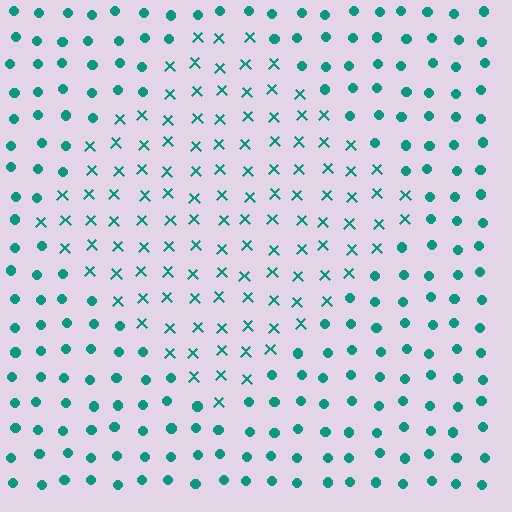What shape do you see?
I see a diamond.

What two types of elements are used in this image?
The image uses X marks inside the diamond region and circles outside it.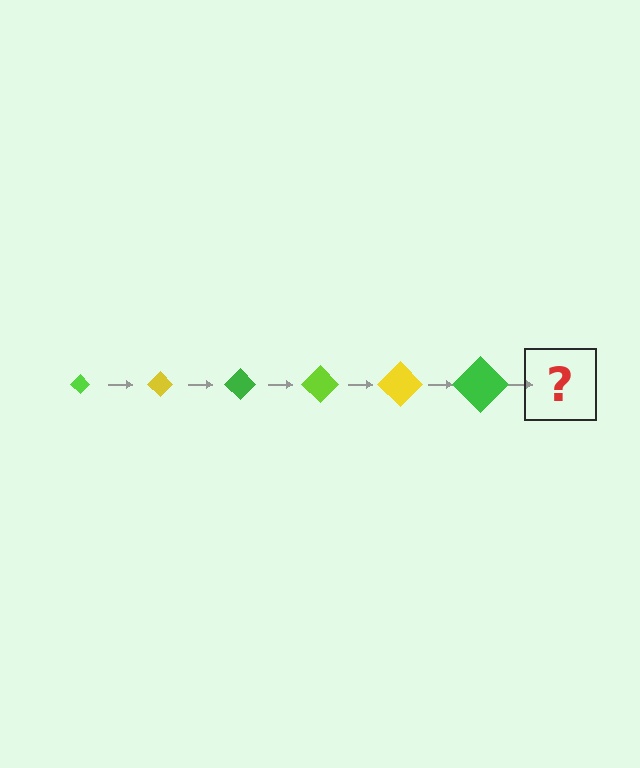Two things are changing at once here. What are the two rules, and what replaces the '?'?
The two rules are that the diamond grows larger each step and the color cycles through lime, yellow, and green. The '?' should be a lime diamond, larger than the previous one.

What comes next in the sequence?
The next element should be a lime diamond, larger than the previous one.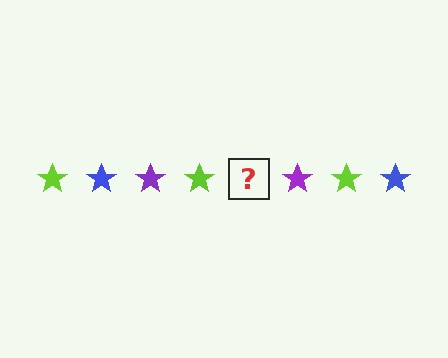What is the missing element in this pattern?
The missing element is a blue star.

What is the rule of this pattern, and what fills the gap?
The rule is that the pattern cycles through lime, blue, purple stars. The gap should be filled with a blue star.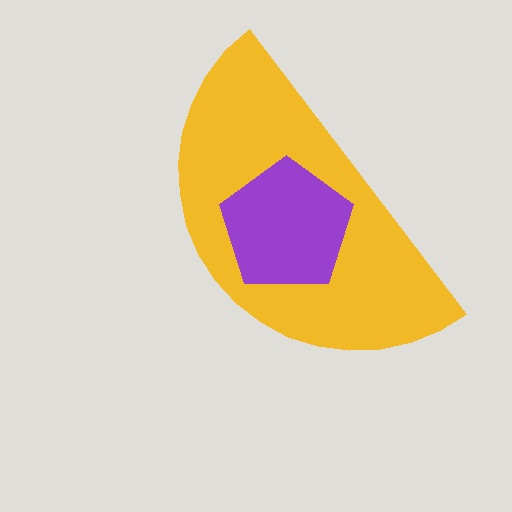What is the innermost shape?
The purple pentagon.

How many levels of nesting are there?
2.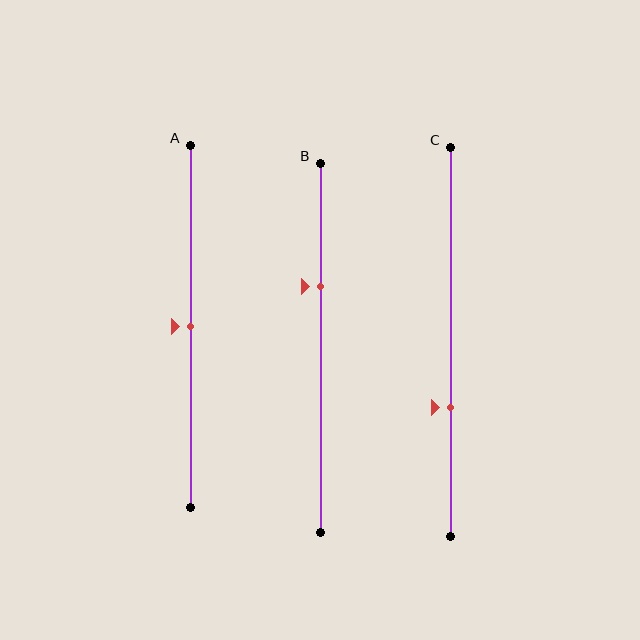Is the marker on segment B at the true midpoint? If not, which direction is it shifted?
No, the marker on segment B is shifted upward by about 17% of the segment length.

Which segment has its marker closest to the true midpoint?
Segment A has its marker closest to the true midpoint.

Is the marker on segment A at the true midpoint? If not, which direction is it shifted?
Yes, the marker on segment A is at the true midpoint.